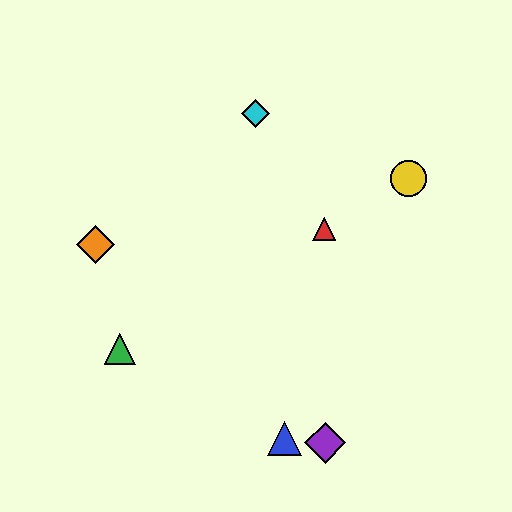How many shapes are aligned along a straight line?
3 shapes (the red triangle, the green triangle, the yellow circle) are aligned along a straight line.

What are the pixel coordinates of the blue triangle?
The blue triangle is at (285, 438).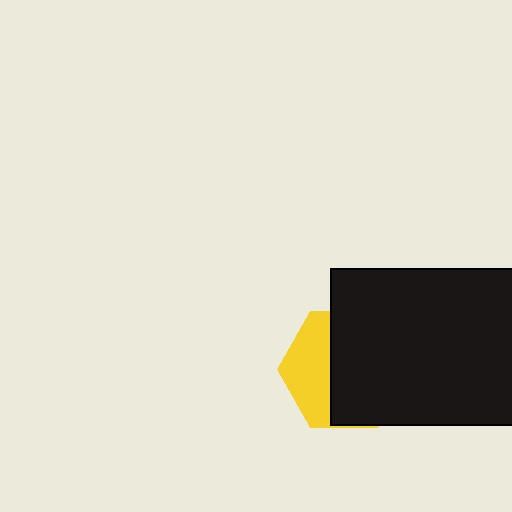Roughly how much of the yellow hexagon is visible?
A small part of it is visible (roughly 37%).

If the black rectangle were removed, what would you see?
You would see the complete yellow hexagon.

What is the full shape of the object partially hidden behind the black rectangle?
The partially hidden object is a yellow hexagon.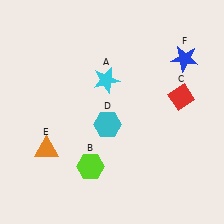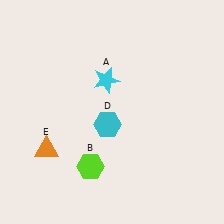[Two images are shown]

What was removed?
The blue star (F), the red diamond (C) were removed in Image 2.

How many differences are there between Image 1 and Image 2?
There are 2 differences between the two images.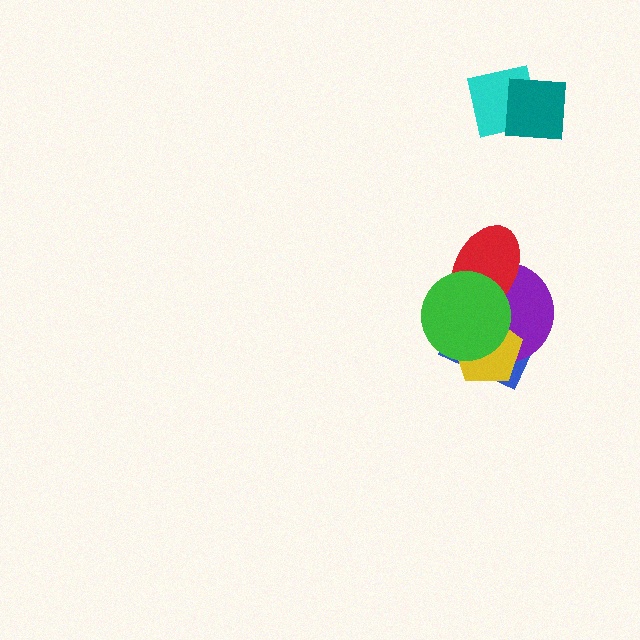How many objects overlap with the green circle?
4 objects overlap with the green circle.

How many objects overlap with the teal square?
1 object overlaps with the teal square.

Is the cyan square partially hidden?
Yes, it is partially covered by another shape.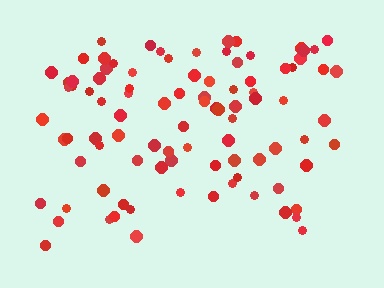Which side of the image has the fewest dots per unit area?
The bottom.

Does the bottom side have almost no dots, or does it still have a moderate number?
Still a moderate number, just noticeably fewer than the top.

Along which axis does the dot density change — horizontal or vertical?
Vertical.